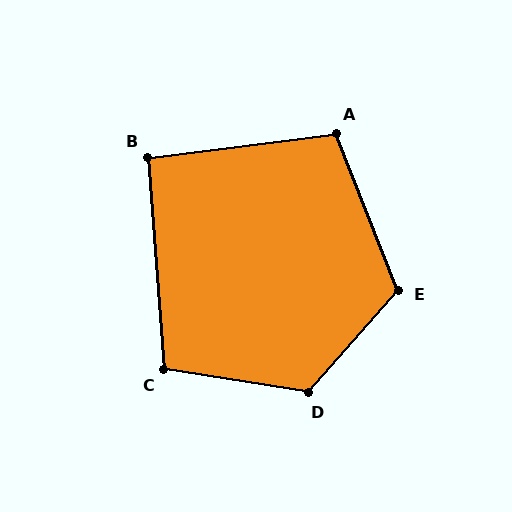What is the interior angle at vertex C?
Approximately 103 degrees (obtuse).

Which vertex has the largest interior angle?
D, at approximately 122 degrees.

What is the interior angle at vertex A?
Approximately 105 degrees (obtuse).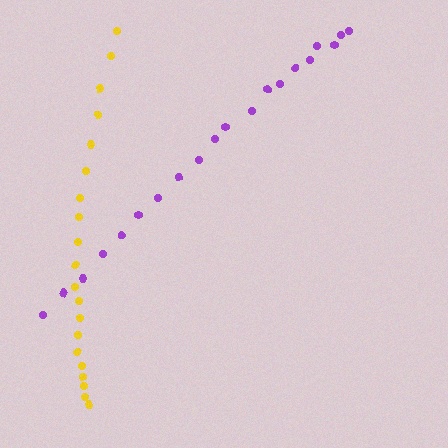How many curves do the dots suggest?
There are 2 distinct paths.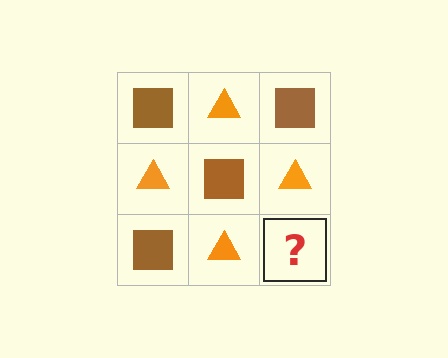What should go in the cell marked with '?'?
The missing cell should contain a brown square.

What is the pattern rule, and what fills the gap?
The rule is that it alternates brown square and orange triangle in a checkerboard pattern. The gap should be filled with a brown square.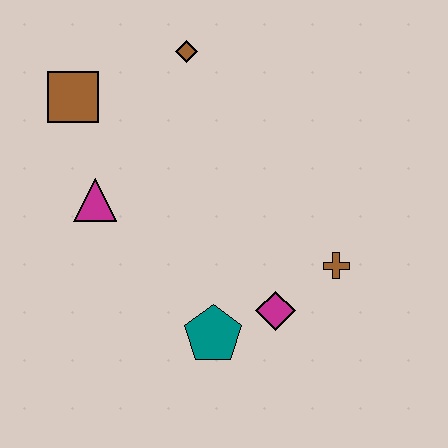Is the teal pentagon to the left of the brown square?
No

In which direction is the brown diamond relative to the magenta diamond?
The brown diamond is above the magenta diamond.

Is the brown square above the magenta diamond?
Yes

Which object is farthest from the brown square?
The brown cross is farthest from the brown square.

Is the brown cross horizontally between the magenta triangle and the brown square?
No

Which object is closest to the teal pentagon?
The magenta diamond is closest to the teal pentagon.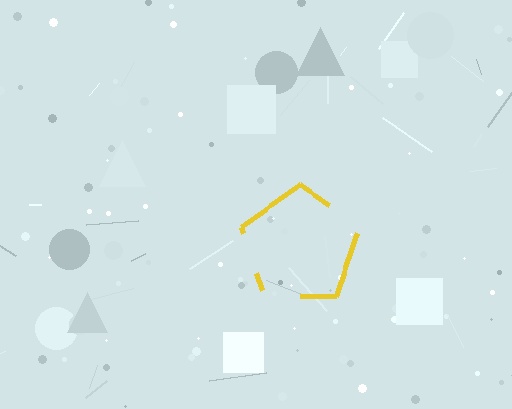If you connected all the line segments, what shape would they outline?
They would outline a pentagon.